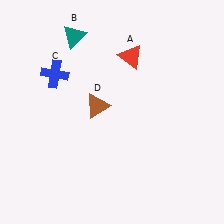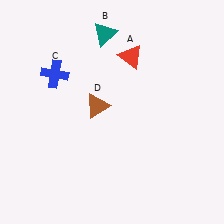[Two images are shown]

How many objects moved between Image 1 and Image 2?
1 object moved between the two images.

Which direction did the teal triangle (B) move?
The teal triangle (B) moved right.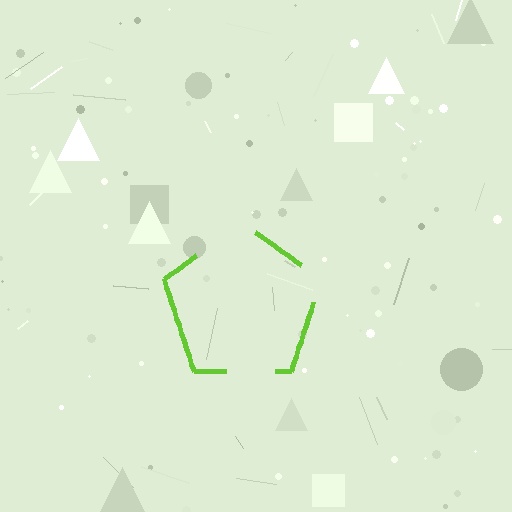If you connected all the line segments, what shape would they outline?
They would outline a pentagon.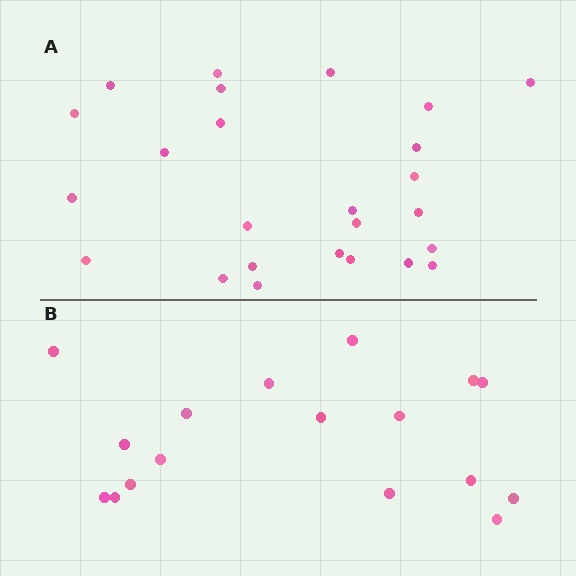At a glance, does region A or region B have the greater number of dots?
Region A (the top region) has more dots.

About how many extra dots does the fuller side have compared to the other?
Region A has roughly 8 or so more dots than region B.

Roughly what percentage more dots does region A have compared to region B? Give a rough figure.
About 45% more.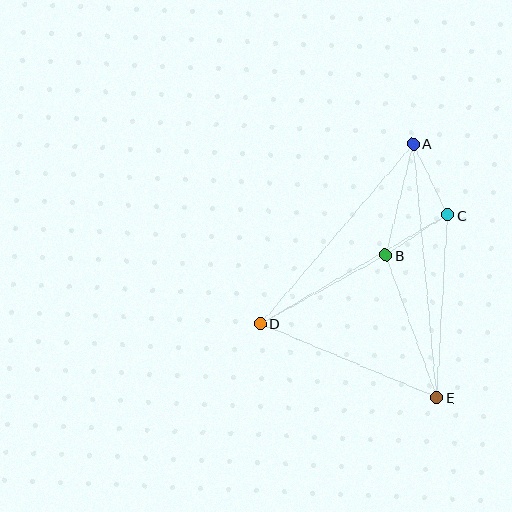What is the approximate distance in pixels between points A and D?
The distance between A and D is approximately 236 pixels.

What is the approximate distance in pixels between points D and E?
The distance between D and E is approximately 192 pixels.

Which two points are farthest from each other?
Points A and E are farthest from each other.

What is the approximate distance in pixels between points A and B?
The distance between A and B is approximately 115 pixels.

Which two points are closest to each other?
Points B and C are closest to each other.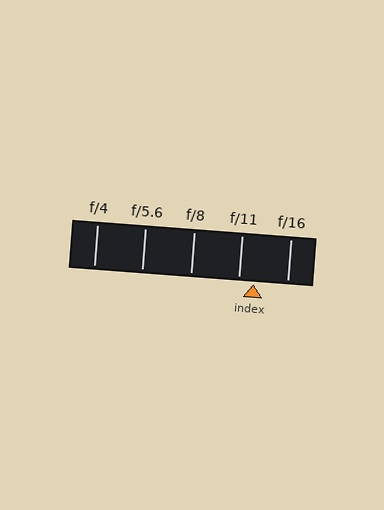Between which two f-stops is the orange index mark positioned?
The index mark is between f/11 and f/16.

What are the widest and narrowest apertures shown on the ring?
The widest aperture shown is f/4 and the narrowest is f/16.